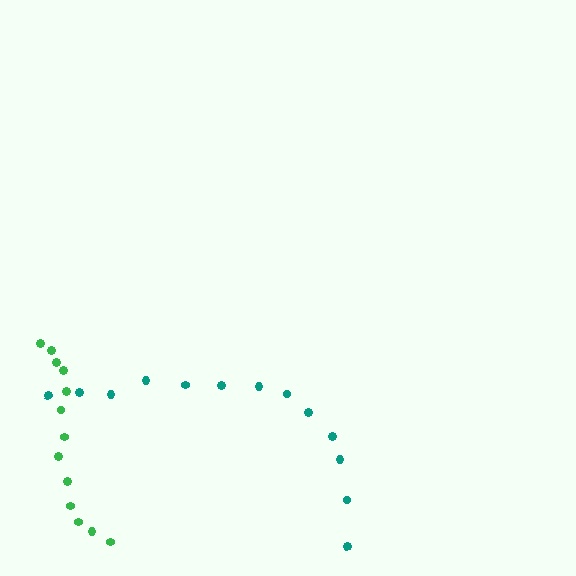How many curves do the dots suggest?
There are 2 distinct paths.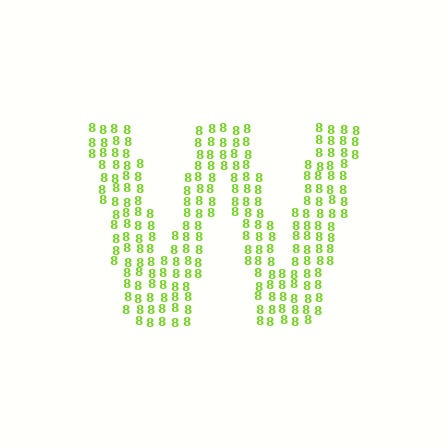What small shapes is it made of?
It is made of small digit 8's.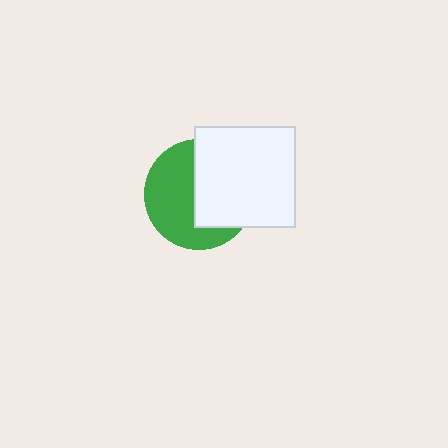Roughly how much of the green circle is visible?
About half of it is visible (roughly 52%).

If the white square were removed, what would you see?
You would see the complete green circle.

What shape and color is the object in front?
The object in front is a white square.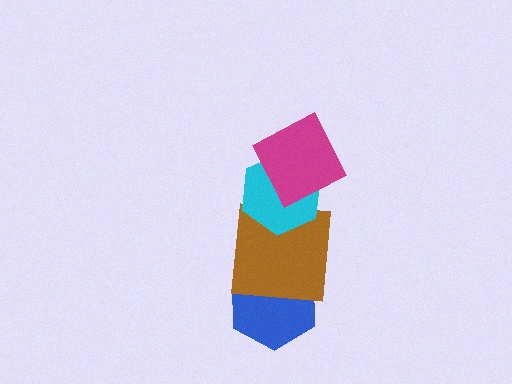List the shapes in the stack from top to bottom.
From top to bottom: the magenta square, the cyan hexagon, the brown square, the blue hexagon.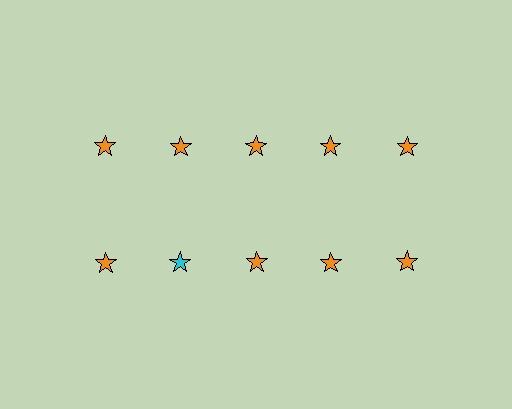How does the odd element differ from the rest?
It has a different color: cyan instead of orange.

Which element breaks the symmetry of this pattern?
The cyan star in the second row, second from left column breaks the symmetry. All other shapes are orange stars.